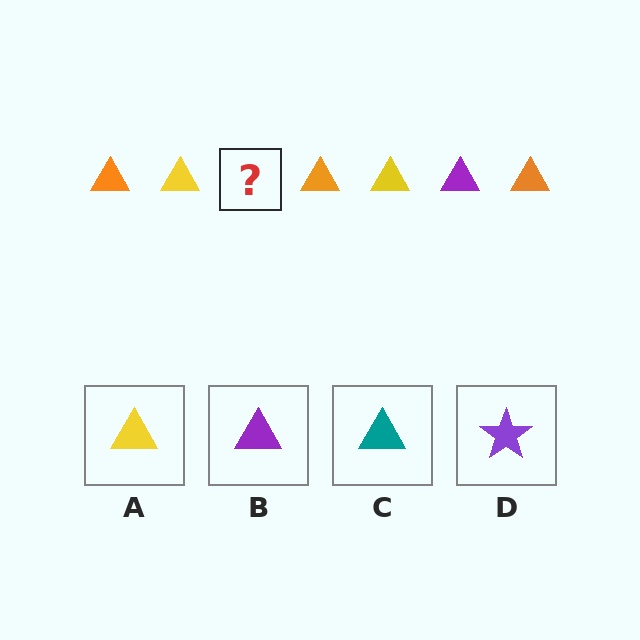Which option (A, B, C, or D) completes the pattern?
B.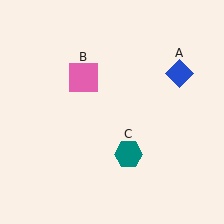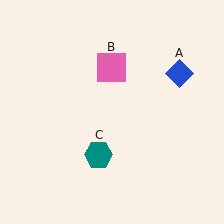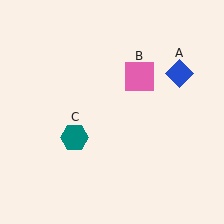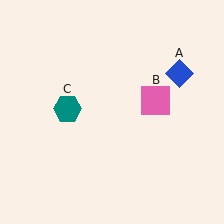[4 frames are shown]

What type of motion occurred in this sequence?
The pink square (object B), teal hexagon (object C) rotated clockwise around the center of the scene.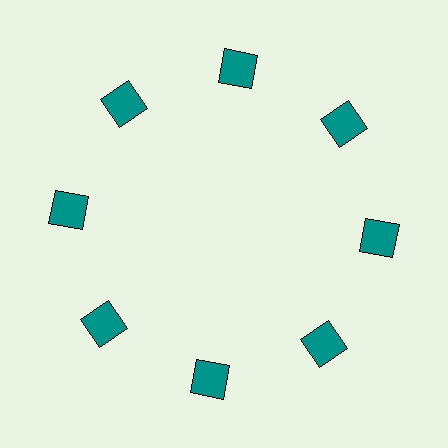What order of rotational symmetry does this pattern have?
This pattern has 8-fold rotational symmetry.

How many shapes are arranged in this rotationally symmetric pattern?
There are 8 shapes, arranged in 8 groups of 1.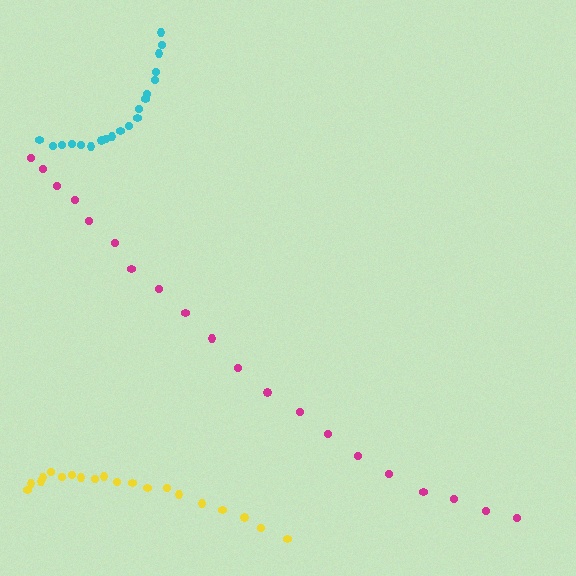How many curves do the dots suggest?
There are 3 distinct paths.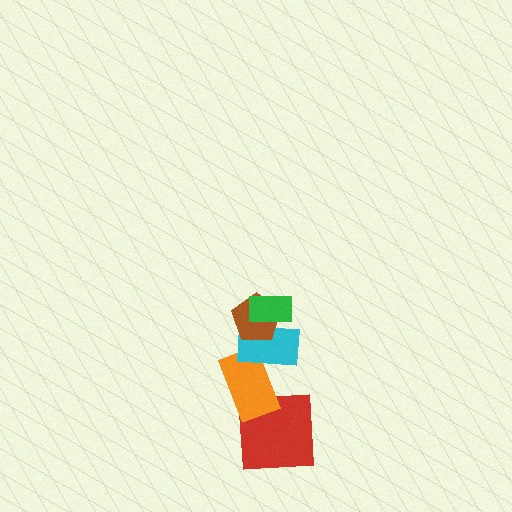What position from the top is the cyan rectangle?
The cyan rectangle is 3rd from the top.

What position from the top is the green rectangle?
The green rectangle is 1st from the top.